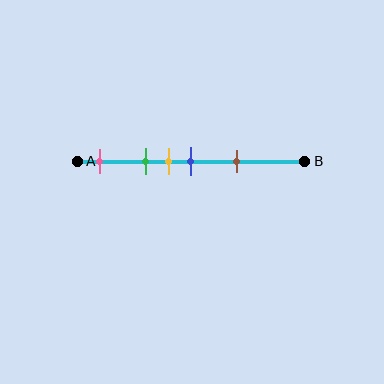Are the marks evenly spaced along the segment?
No, the marks are not evenly spaced.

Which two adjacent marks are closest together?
The yellow and blue marks are the closest adjacent pair.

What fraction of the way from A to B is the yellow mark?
The yellow mark is approximately 40% (0.4) of the way from A to B.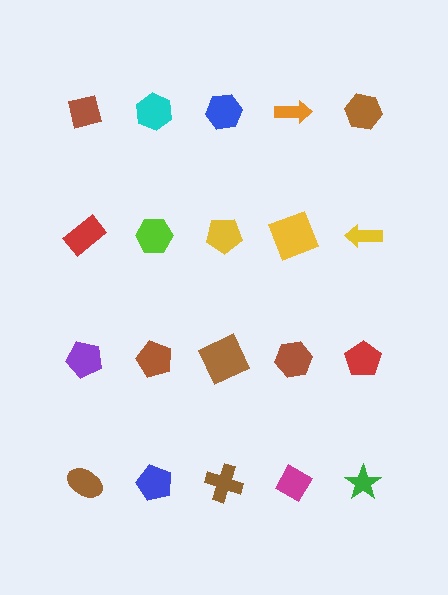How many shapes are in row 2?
5 shapes.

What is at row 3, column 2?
A brown pentagon.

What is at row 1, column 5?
A brown hexagon.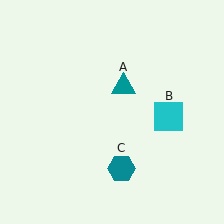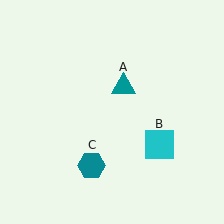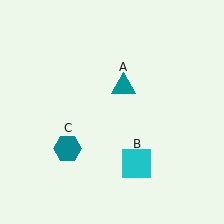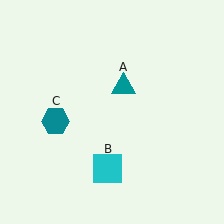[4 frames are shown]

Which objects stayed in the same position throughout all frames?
Teal triangle (object A) remained stationary.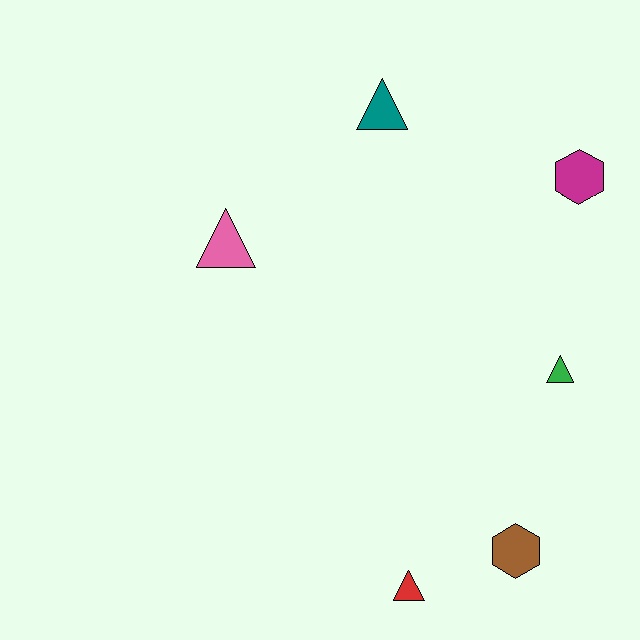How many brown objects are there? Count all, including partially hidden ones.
There is 1 brown object.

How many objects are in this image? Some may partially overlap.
There are 6 objects.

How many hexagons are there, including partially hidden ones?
There are 2 hexagons.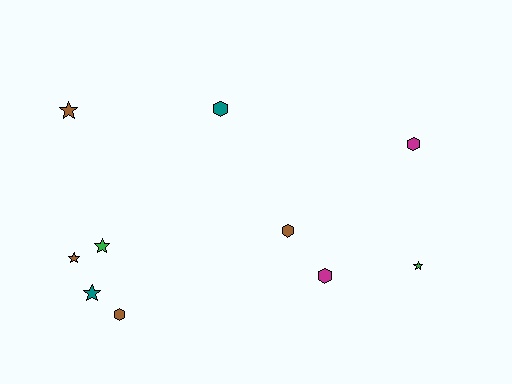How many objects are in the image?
There are 10 objects.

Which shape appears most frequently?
Hexagon, with 5 objects.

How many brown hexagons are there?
There are 2 brown hexagons.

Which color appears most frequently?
Brown, with 4 objects.